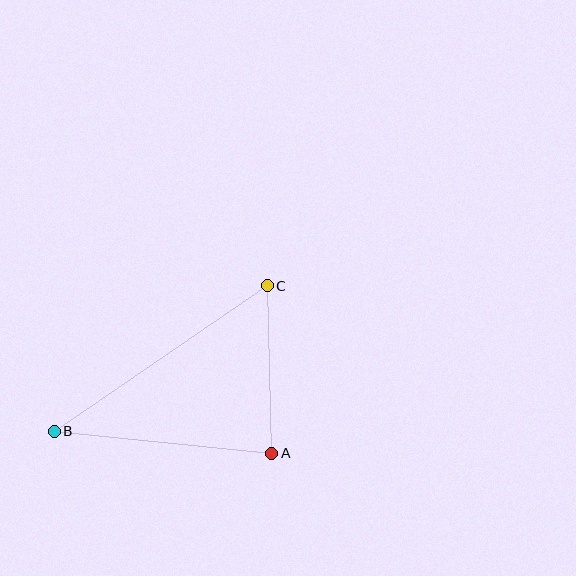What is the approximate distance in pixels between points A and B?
The distance between A and B is approximately 218 pixels.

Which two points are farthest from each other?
Points B and C are farthest from each other.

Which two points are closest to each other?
Points A and C are closest to each other.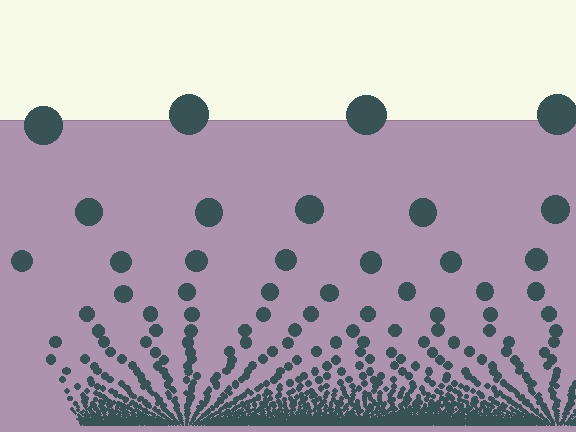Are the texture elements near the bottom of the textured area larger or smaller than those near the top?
Smaller. The gradient is inverted — elements near the bottom are smaller and denser.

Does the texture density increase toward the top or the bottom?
Density increases toward the bottom.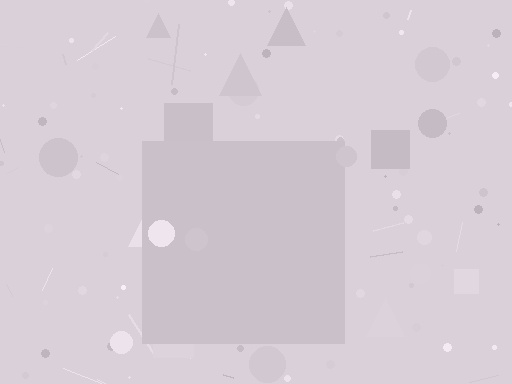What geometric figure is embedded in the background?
A square is embedded in the background.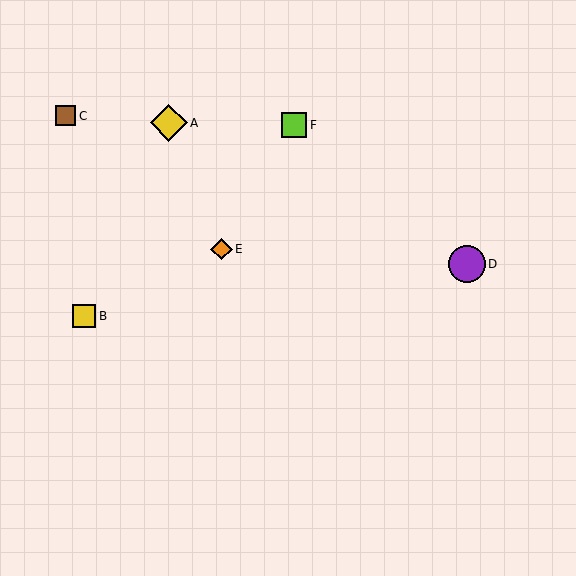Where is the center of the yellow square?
The center of the yellow square is at (84, 316).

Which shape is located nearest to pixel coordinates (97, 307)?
The yellow square (labeled B) at (84, 316) is nearest to that location.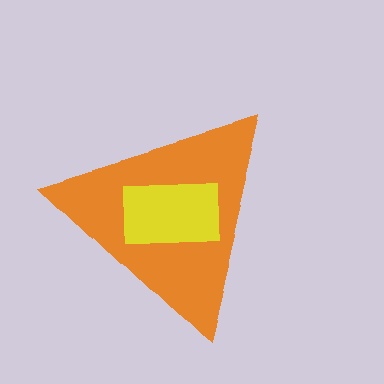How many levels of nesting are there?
2.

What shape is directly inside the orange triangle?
The yellow rectangle.